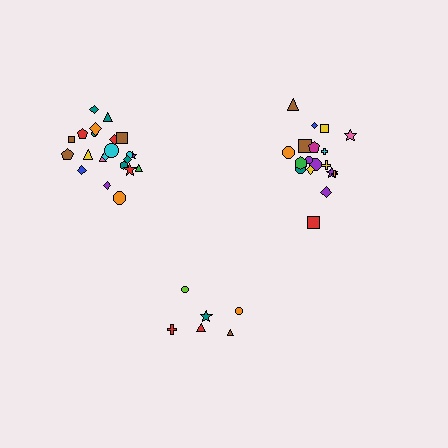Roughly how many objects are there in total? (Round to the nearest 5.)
Roughly 45 objects in total.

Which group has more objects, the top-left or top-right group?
The top-left group.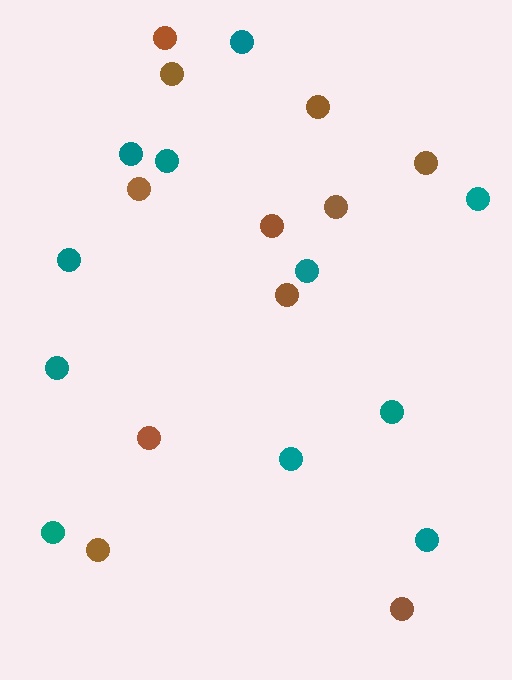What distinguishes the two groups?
There are 2 groups: one group of brown circles (11) and one group of teal circles (11).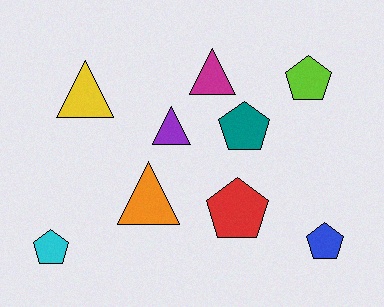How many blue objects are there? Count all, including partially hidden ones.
There is 1 blue object.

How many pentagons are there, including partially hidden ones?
There are 5 pentagons.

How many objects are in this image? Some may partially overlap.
There are 9 objects.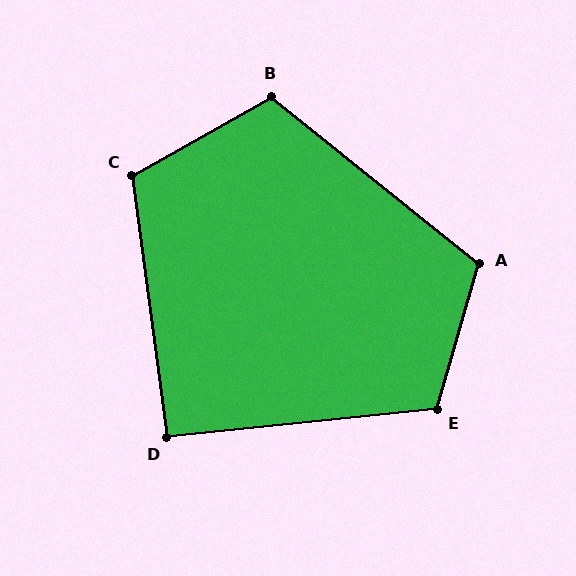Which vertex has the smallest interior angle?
D, at approximately 92 degrees.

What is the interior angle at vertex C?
Approximately 112 degrees (obtuse).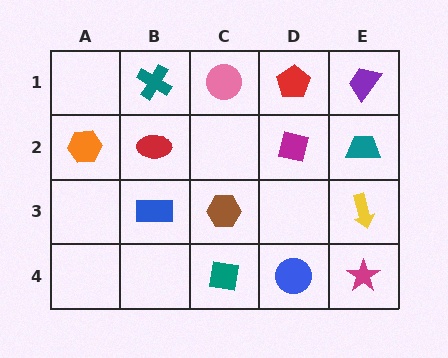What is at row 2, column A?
An orange hexagon.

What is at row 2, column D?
A magenta square.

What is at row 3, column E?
A yellow arrow.